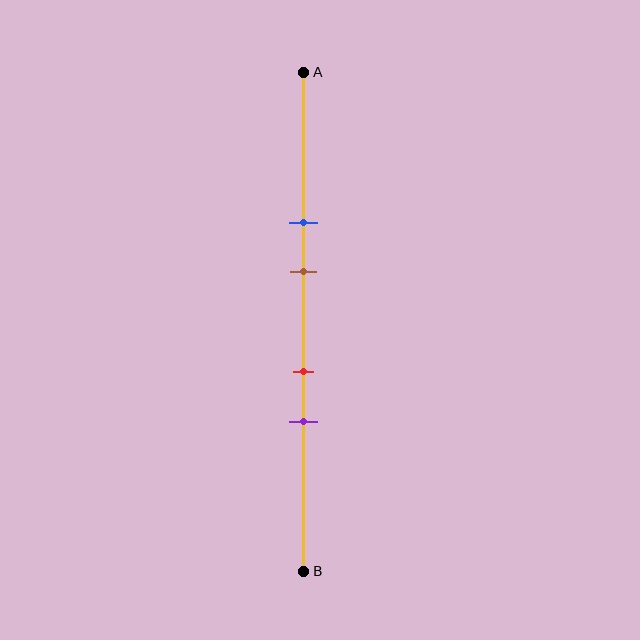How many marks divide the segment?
There are 4 marks dividing the segment.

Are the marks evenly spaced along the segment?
No, the marks are not evenly spaced.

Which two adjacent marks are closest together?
The red and purple marks are the closest adjacent pair.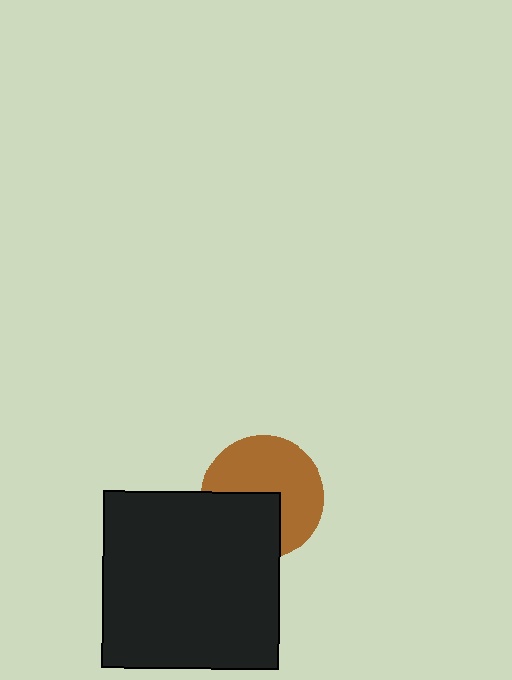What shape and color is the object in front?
The object in front is a black square.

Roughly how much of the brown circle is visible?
About half of it is visible (roughly 62%).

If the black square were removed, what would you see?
You would see the complete brown circle.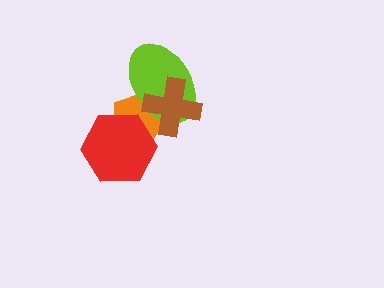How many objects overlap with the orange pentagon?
3 objects overlap with the orange pentagon.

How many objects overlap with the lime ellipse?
2 objects overlap with the lime ellipse.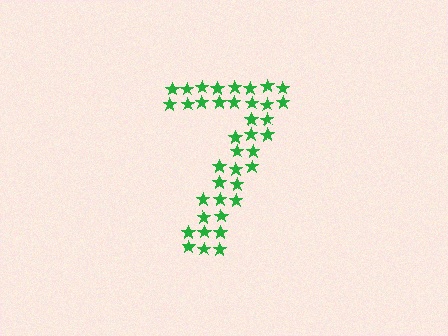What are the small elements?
The small elements are stars.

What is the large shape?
The large shape is the digit 7.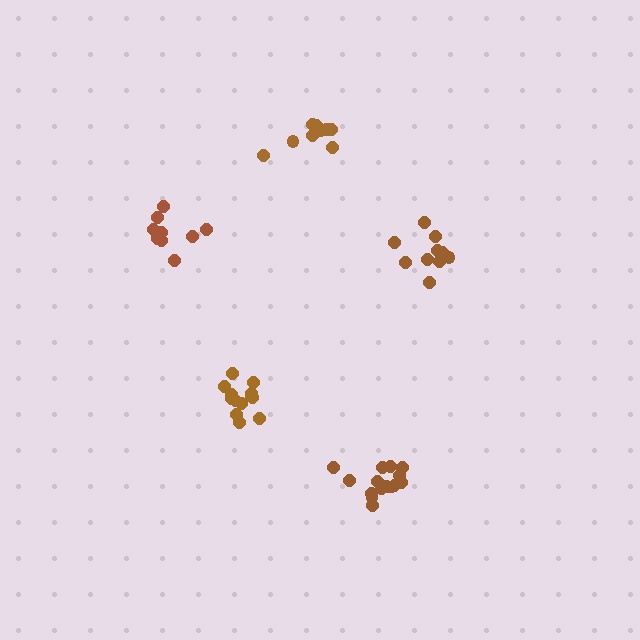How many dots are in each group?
Group 1: 10 dots, Group 2: 13 dots, Group 3: 15 dots, Group 4: 10 dots, Group 5: 10 dots (58 total).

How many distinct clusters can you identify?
There are 5 distinct clusters.